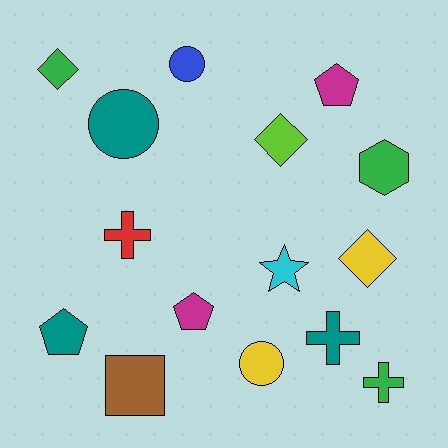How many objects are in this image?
There are 15 objects.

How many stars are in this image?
There is 1 star.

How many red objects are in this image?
There is 1 red object.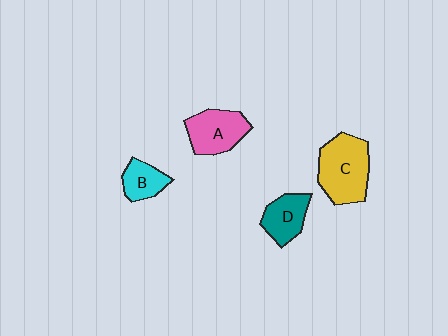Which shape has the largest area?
Shape C (yellow).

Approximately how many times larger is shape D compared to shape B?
Approximately 1.2 times.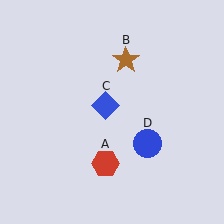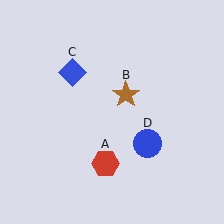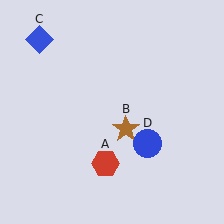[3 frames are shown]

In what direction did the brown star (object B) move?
The brown star (object B) moved down.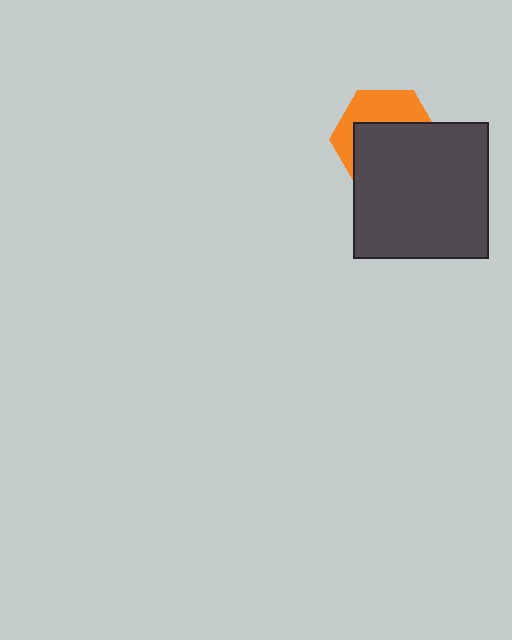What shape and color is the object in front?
The object in front is a dark gray square.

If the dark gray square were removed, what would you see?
You would see the complete orange hexagon.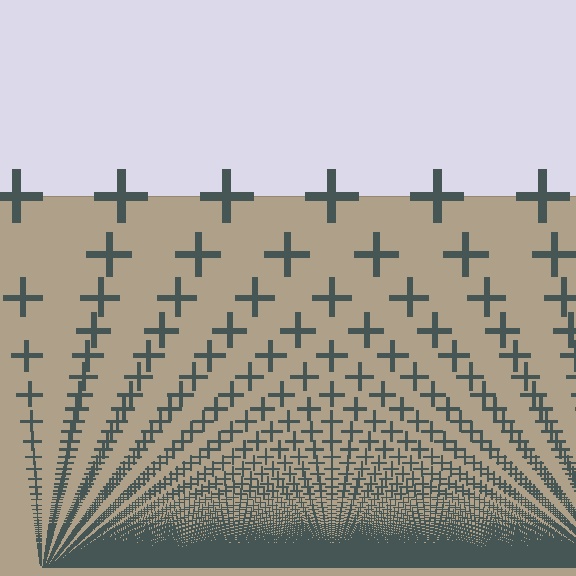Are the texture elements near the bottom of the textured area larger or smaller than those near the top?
Smaller. The gradient is inverted — elements near the bottom are smaller and denser.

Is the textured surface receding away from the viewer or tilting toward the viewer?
The surface appears to tilt toward the viewer. Texture elements get larger and sparser toward the top.